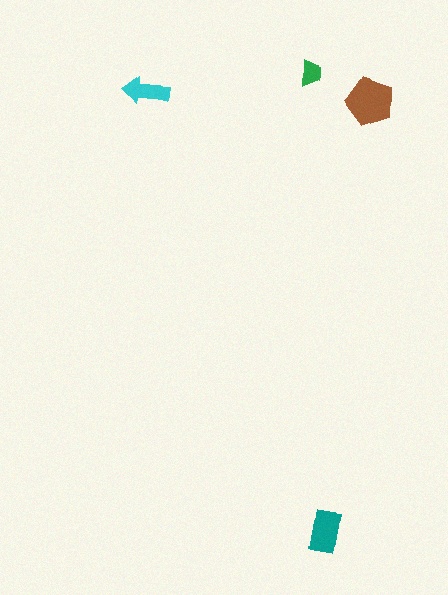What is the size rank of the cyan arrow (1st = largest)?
3rd.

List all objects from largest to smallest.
The brown pentagon, the teal rectangle, the cyan arrow, the green trapezoid.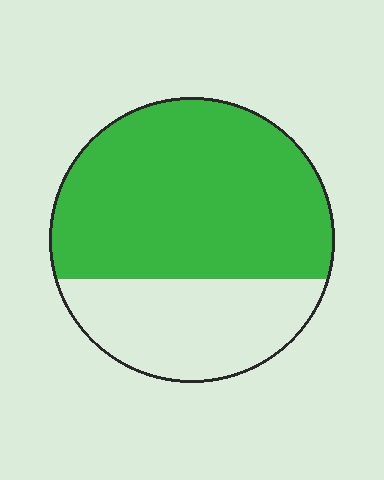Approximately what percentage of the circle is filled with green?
Approximately 65%.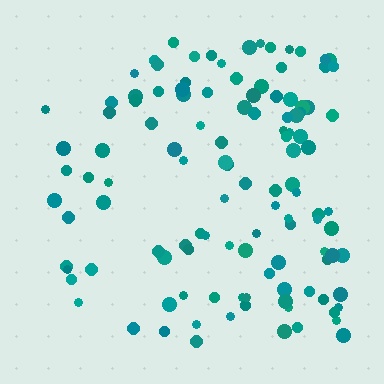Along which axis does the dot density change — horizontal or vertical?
Horizontal.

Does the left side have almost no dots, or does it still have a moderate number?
Still a moderate number, just noticeably fewer than the right.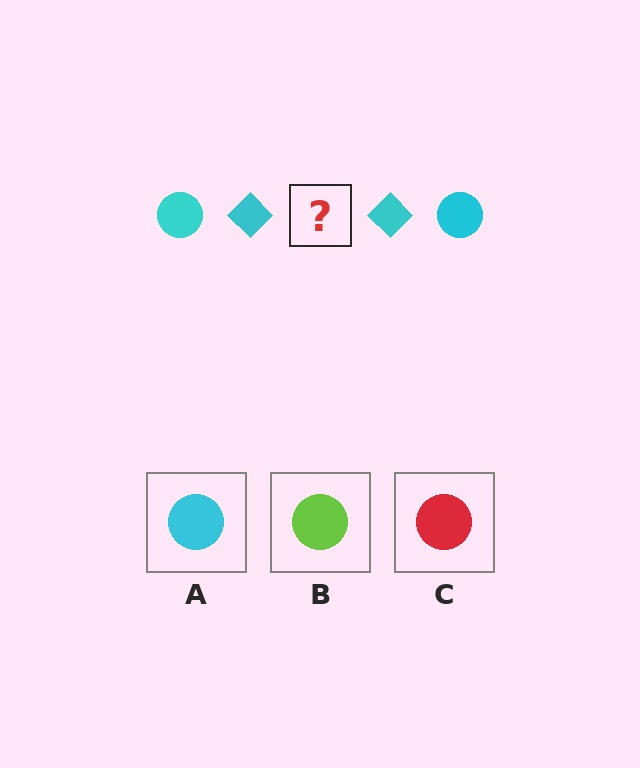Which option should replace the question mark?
Option A.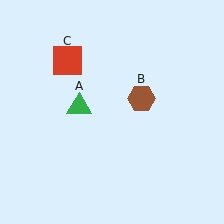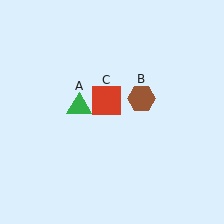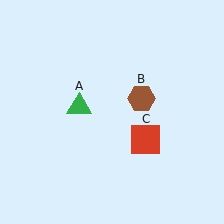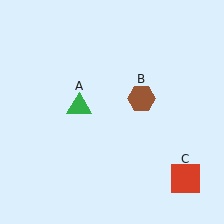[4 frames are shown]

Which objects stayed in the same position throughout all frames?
Green triangle (object A) and brown hexagon (object B) remained stationary.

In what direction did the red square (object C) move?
The red square (object C) moved down and to the right.